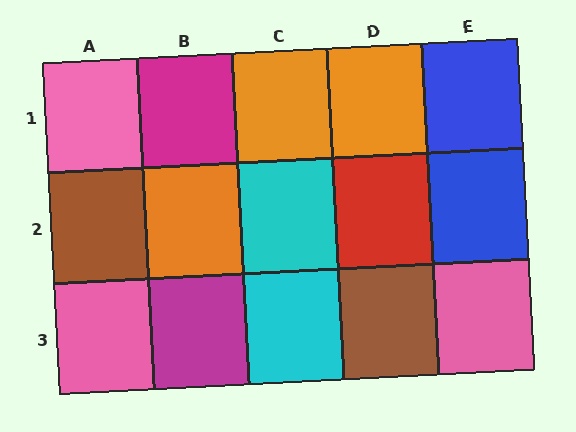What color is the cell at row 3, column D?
Brown.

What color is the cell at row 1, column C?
Orange.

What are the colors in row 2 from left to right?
Brown, orange, cyan, red, blue.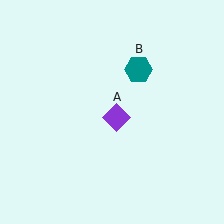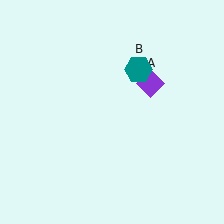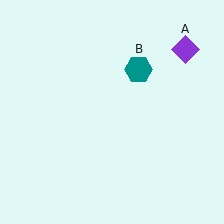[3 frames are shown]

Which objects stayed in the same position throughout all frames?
Teal hexagon (object B) remained stationary.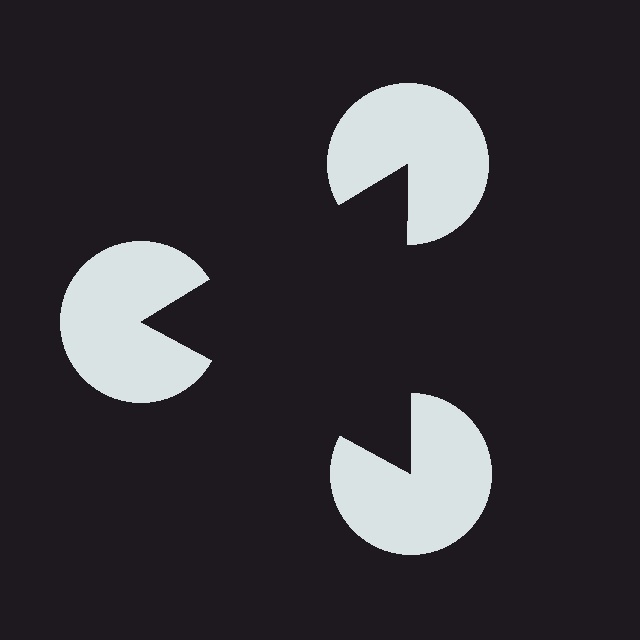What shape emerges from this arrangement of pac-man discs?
An illusory triangle — its edges are inferred from the aligned wedge cuts in the pac-man discs, not physically drawn.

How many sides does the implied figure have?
3 sides.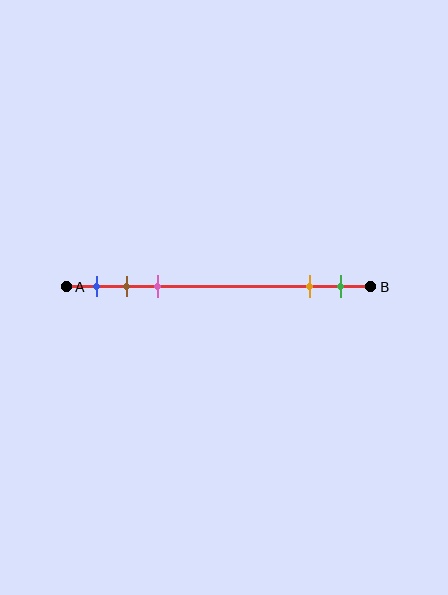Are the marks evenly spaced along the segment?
No, the marks are not evenly spaced.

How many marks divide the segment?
There are 5 marks dividing the segment.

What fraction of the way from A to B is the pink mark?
The pink mark is approximately 30% (0.3) of the way from A to B.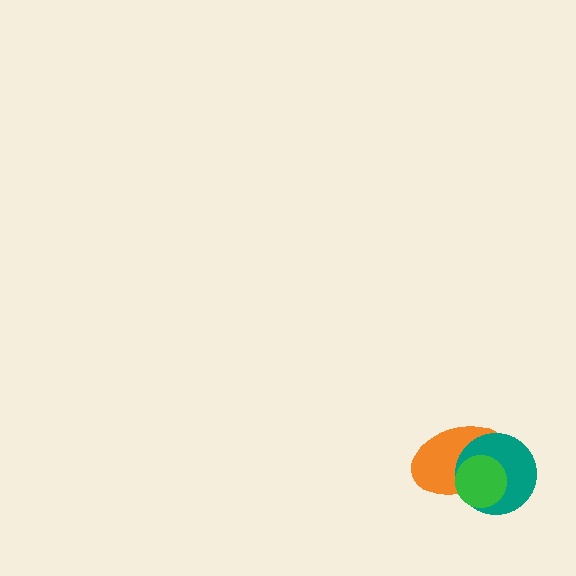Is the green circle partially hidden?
No, no other shape covers it.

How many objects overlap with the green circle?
2 objects overlap with the green circle.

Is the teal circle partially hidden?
Yes, it is partially covered by another shape.